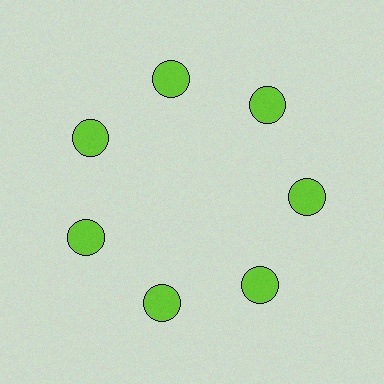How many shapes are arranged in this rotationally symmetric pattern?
There are 7 shapes, arranged in 7 groups of 1.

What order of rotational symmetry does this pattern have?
This pattern has 7-fold rotational symmetry.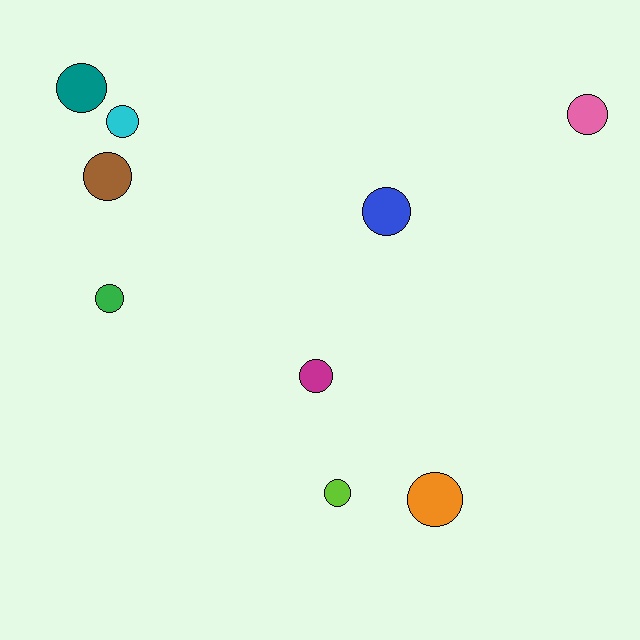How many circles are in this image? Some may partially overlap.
There are 9 circles.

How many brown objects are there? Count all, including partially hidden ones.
There is 1 brown object.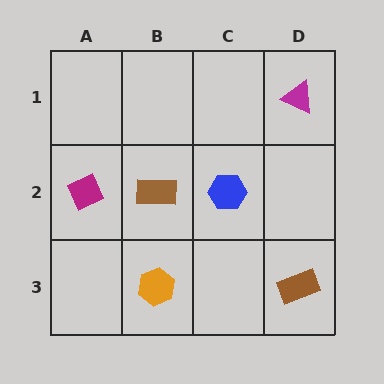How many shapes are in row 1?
1 shape.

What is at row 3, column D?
A brown rectangle.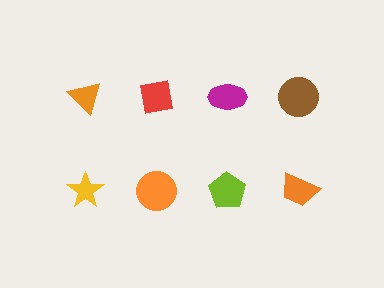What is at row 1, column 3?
A magenta ellipse.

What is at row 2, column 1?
A yellow star.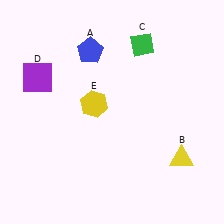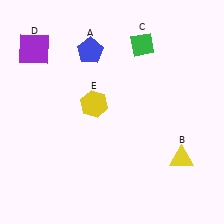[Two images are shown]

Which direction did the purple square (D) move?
The purple square (D) moved up.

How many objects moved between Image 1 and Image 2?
1 object moved between the two images.